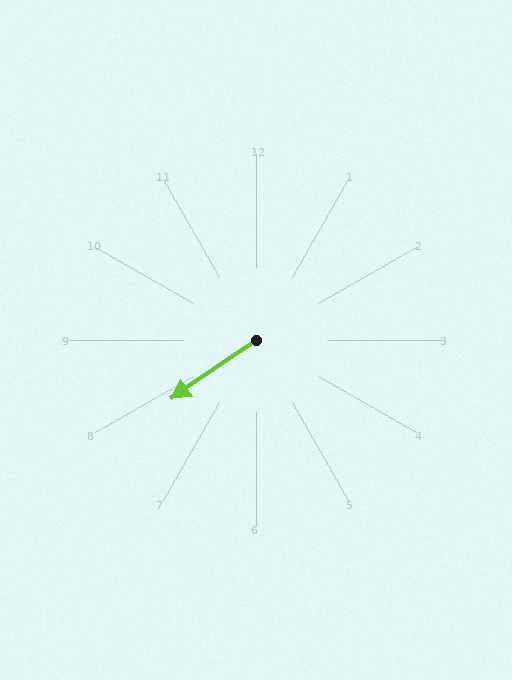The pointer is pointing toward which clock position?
Roughly 8 o'clock.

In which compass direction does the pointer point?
Southwest.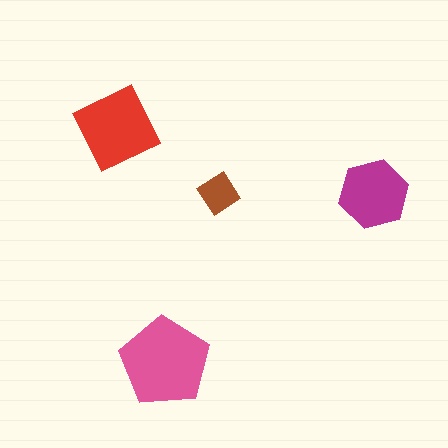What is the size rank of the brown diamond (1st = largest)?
4th.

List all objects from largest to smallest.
The pink pentagon, the red diamond, the magenta hexagon, the brown diamond.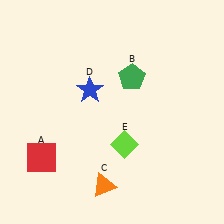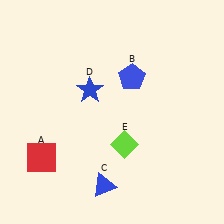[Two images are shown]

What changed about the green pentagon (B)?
In Image 1, B is green. In Image 2, it changed to blue.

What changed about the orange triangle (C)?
In Image 1, C is orange. In Image 2, it changed to blue.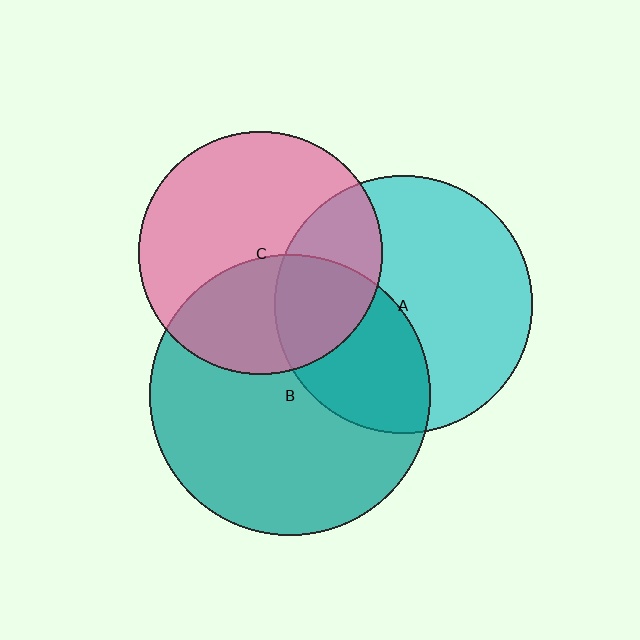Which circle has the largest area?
Circle B (teal).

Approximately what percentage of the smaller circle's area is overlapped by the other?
Approximately 30%.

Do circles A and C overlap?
Yes.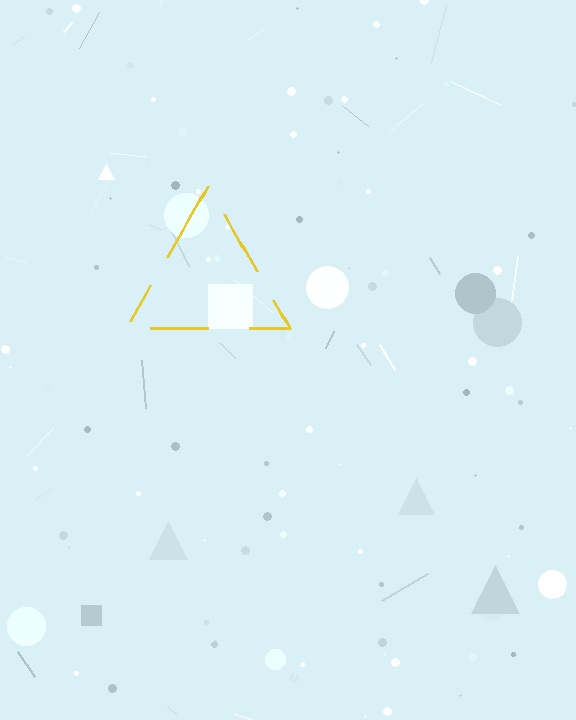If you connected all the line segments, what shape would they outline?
They would outline a triangle.